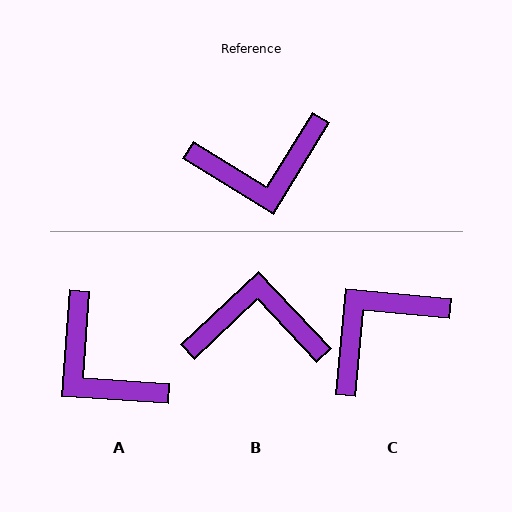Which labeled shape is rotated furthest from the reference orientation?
B, about 165 degrees away.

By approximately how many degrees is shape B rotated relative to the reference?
Approximately 165 degrees counter-clockwise.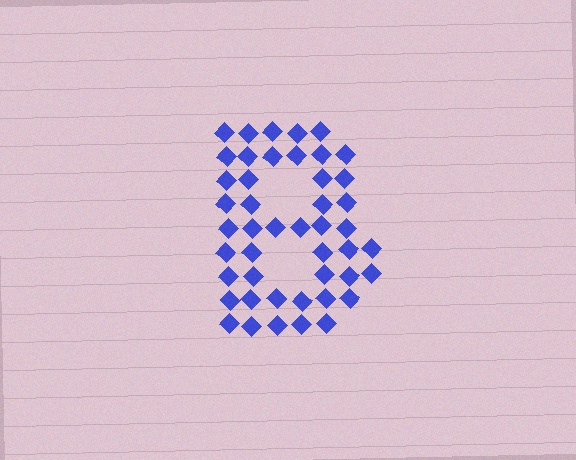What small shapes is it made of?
It is made of small diamonds.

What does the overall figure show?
The overall figure shows the letter B.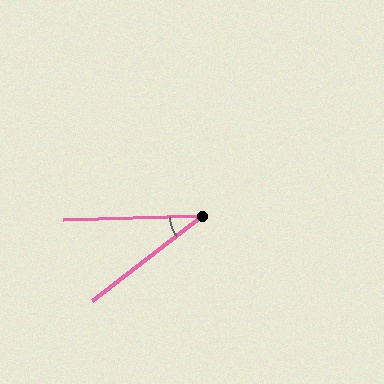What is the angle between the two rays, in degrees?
Approximately 36 degrees.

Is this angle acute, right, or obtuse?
It is acute.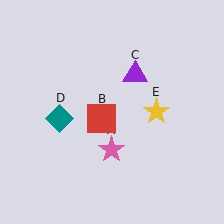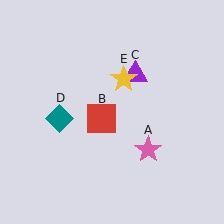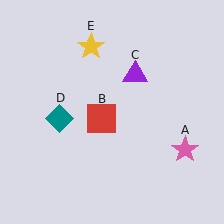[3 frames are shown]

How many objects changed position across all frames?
2 objects changed position: pink star (object A), yellow star (object E).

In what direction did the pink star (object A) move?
The pink star (object A) moved right.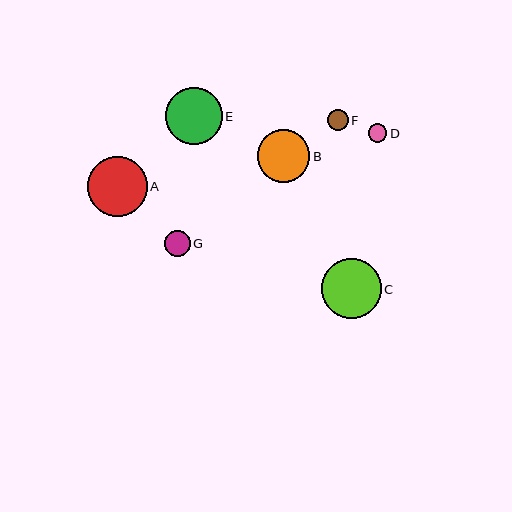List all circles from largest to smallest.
From largest to smallest: C, A, E, B, G, F, D.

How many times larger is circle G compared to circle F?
Circle G is approximately 1.2 times the size of circle F.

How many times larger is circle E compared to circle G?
Circle E is approximately 2.2 times the size of circle G.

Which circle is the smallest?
Circle D is the smallest with a size of approximately 19 pixels.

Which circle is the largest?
Circle C is the largest with a size of approximately 60 pixels.